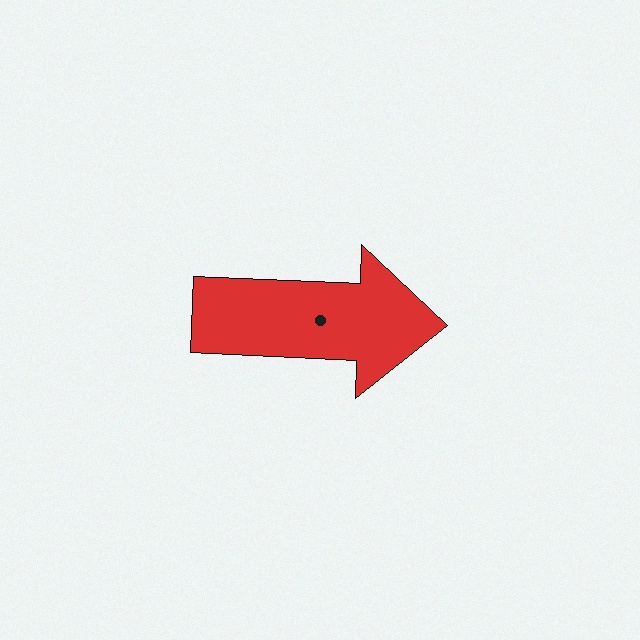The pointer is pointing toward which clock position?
Roughly 3 o'clock.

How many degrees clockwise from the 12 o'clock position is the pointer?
Approximately 92 degrees.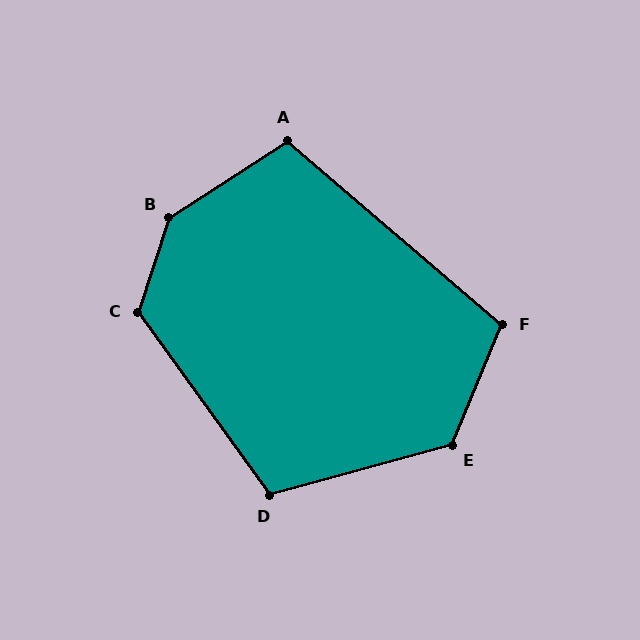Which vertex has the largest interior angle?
B, at approximately 141 degrees.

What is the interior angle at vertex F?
Approximately 108 degrees (obtuse).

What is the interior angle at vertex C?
Approximately 126 degrees (obtuse).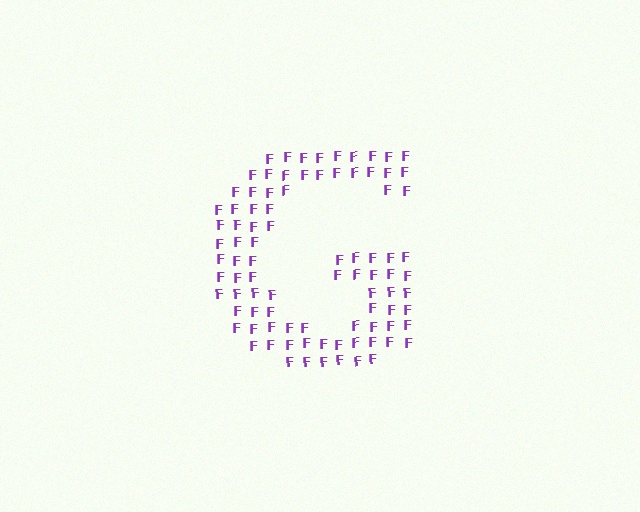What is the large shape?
The large shape is the letter G.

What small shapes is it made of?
It is made of small letter F's.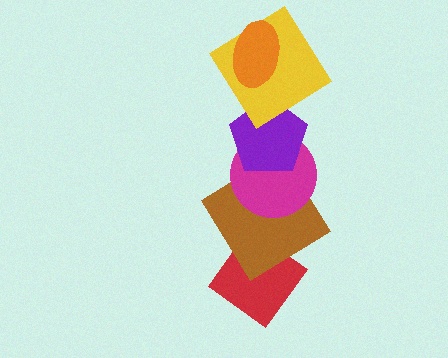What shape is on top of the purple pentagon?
The yellow diamond is on top of the purple pentagon.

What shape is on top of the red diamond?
The brown diamond is on top of the red diamond.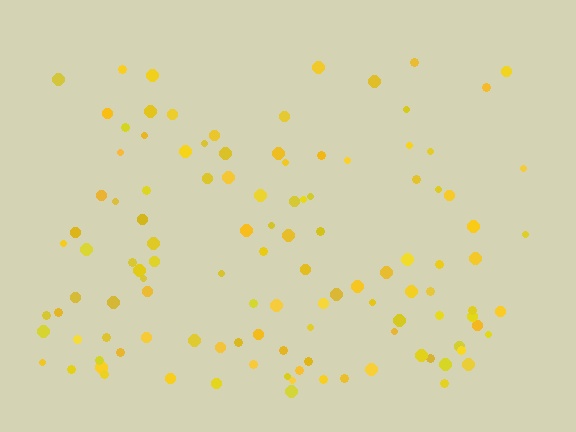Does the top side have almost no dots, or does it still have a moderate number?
Still a moderate number, just noticeably fewer than the bottom.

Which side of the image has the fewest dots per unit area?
The top.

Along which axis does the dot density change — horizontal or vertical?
Vertical.